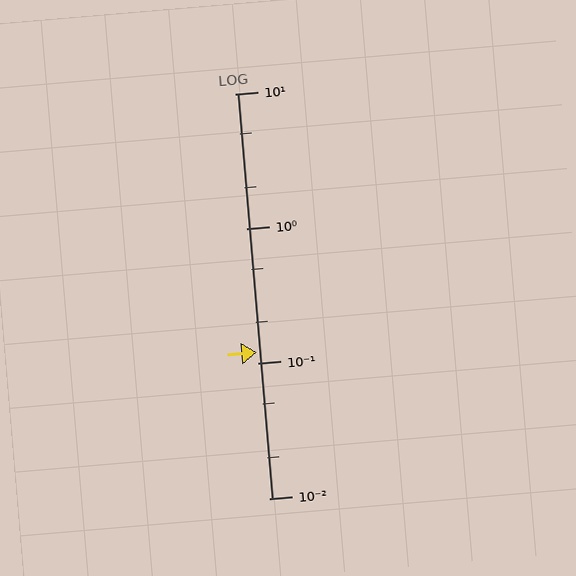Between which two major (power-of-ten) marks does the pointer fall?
The pointer is between 0.1 and 1.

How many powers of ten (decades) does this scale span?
The scale spans 3 decades, from 0.01 to 10.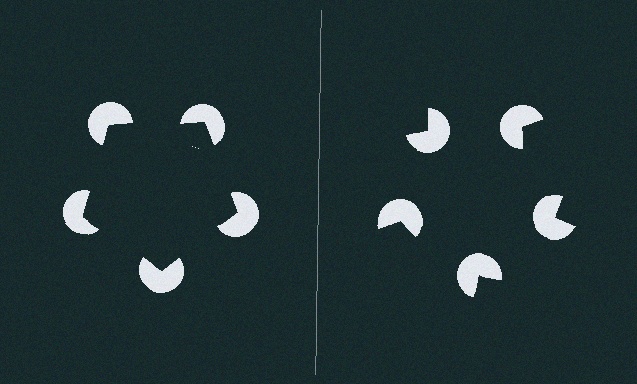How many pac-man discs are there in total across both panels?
10 — 5 on each side.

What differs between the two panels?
The pac-man discs are positioned identically on both sides; only the wedge orientations differ. On the left they align to a pentagon; on the right they are misaligned.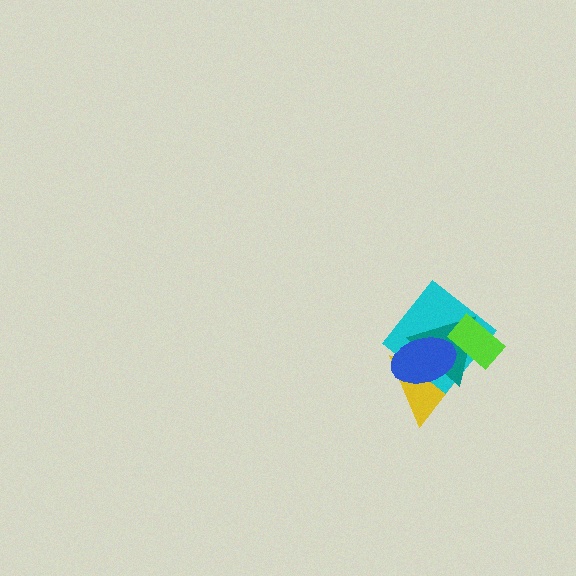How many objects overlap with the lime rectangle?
2 objects overlap with the lime rectangle.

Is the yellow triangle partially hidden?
Yes, it is partially covered by another shape.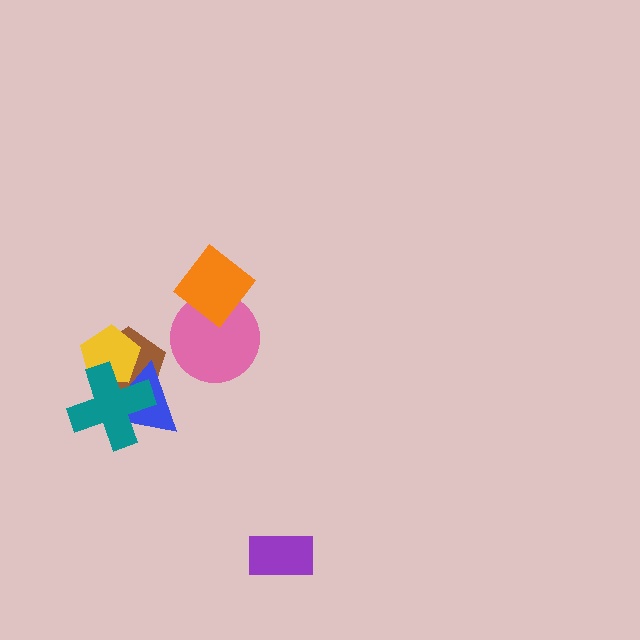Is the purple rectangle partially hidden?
No, no other shape covers it.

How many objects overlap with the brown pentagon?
3 objects overlap with the brown pentagon.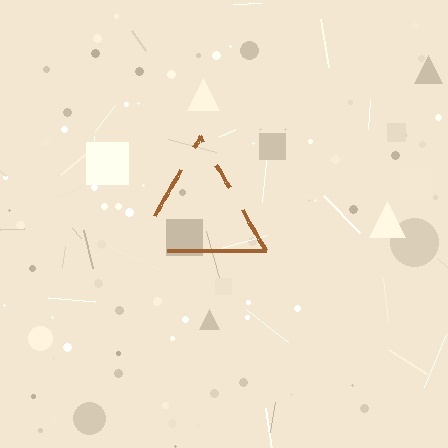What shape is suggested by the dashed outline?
The dashed outline suggests a triangle.